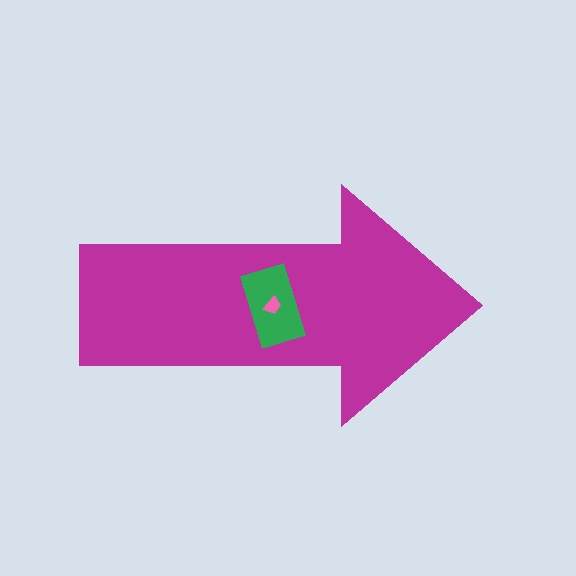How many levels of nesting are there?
3.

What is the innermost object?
The pink trapezoid.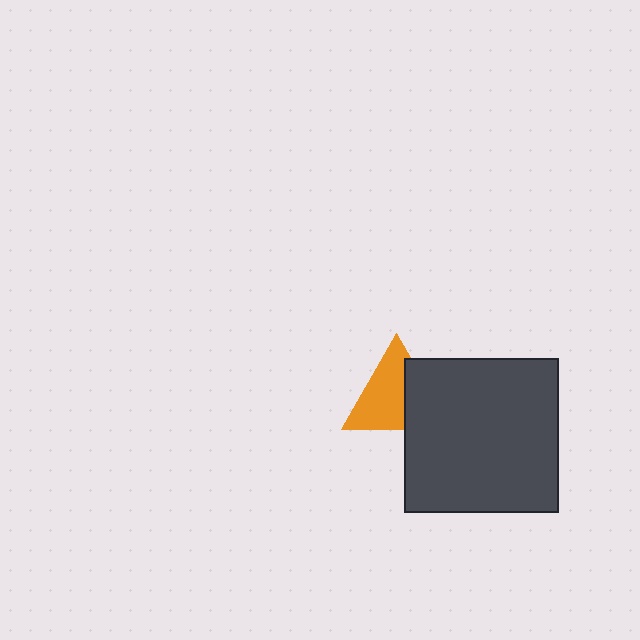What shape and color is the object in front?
The object in front is a dark gray square.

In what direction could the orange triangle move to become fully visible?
The orange triangle could move left. That would shift it out from behind the dark gray square entirely.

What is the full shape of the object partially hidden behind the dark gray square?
The partially hidden object is an orange triangle.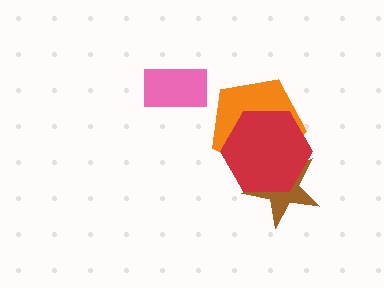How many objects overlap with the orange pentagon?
2 objects overlap with the orange pentagon.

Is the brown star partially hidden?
Yes, it is partially covered by another shape.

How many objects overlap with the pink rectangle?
0 objects overlap with the pink rectangle.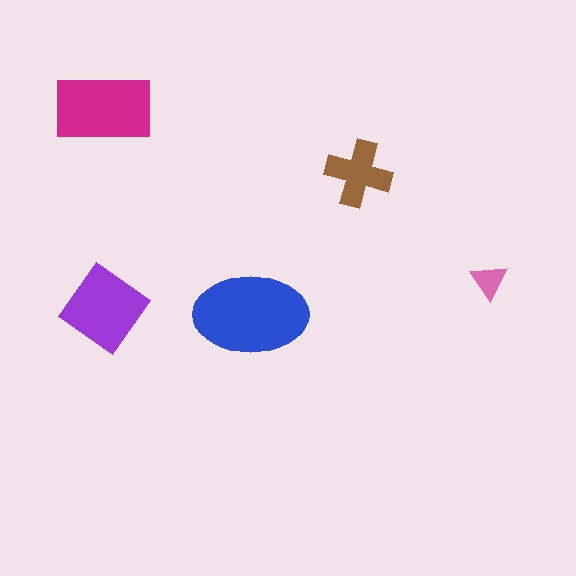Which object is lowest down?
The blue ellipse is bottommost.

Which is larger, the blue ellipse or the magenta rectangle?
The blue ellipse.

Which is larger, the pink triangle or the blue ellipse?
The blue ellipse.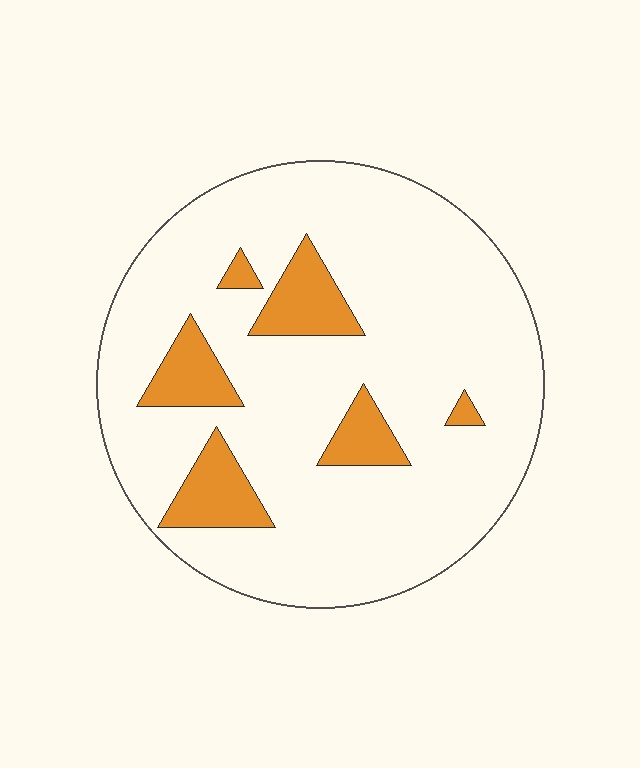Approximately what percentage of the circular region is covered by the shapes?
Approximately 15%.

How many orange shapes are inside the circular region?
6.